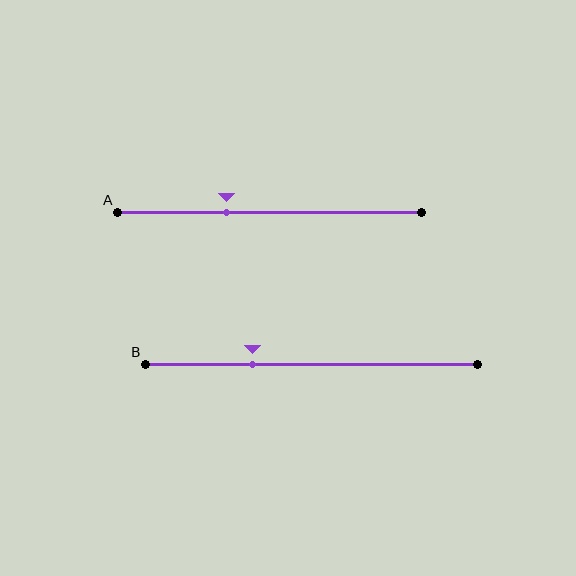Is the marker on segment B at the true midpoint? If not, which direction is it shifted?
No, the marker on segment B is shifted to the left by about 18% of the segment length.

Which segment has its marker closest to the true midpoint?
Segment A has its marker closest to the true midpoint.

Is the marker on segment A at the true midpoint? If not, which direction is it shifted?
No, the marker on segment A is shifted to the left by about 14% of the segment length.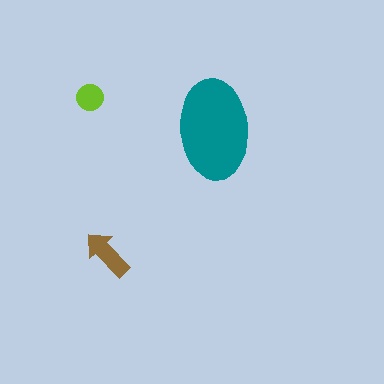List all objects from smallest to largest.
The lime circle, the brown arrow, the teal ellipse.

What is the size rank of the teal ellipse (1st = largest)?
1st.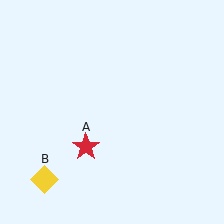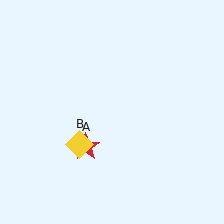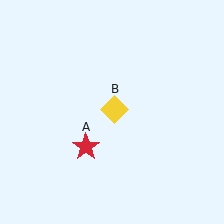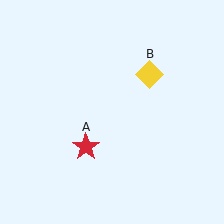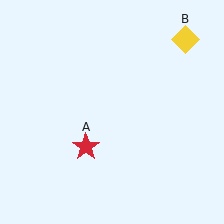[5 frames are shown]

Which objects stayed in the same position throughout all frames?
Red star (object A) remained stationary.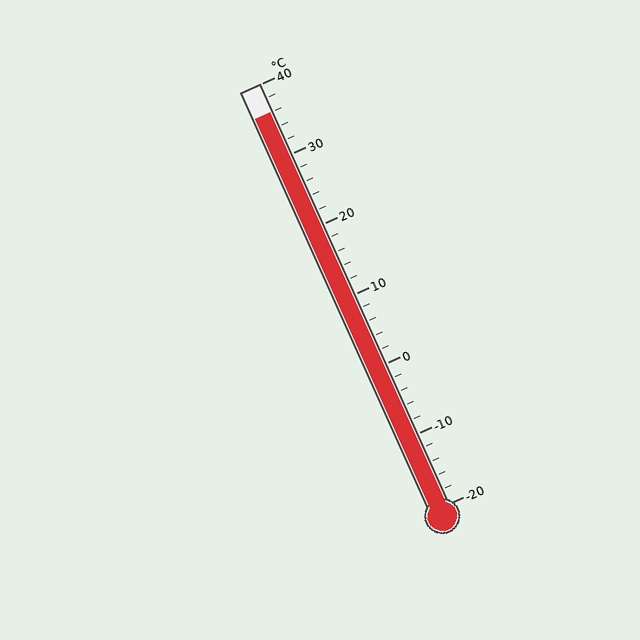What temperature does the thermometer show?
The thermometer shows approximately 36°C.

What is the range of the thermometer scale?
The thermometer scale ranges from -20°C to 40°C.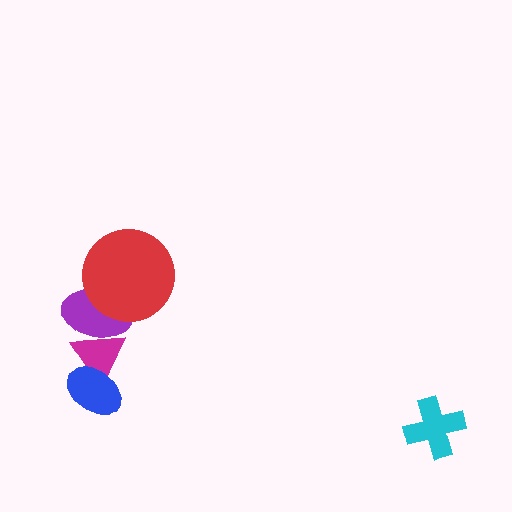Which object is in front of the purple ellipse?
The red circle is in front of the purple ellipse.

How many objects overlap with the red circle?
1 object overlaps with the red circle.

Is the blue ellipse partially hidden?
No, no other shape covers it.